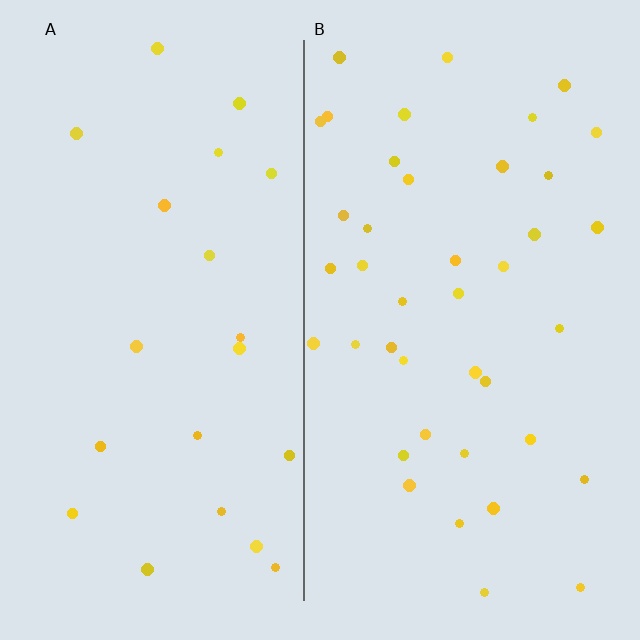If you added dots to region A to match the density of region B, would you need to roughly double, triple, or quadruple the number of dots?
Approximately double.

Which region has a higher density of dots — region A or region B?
B (the right).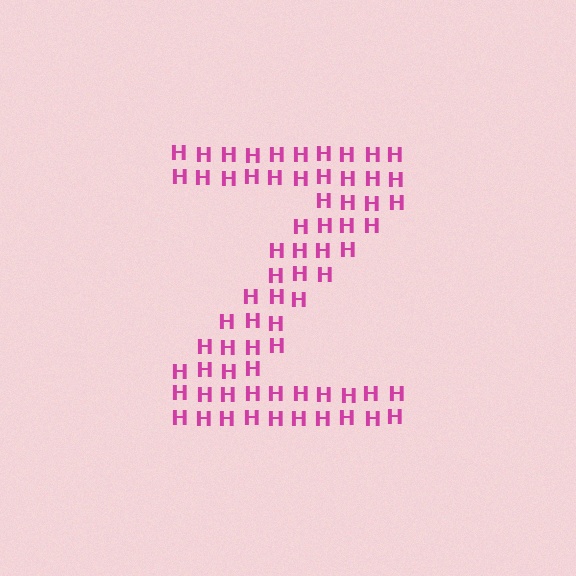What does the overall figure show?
The overall figure shows the letter Z.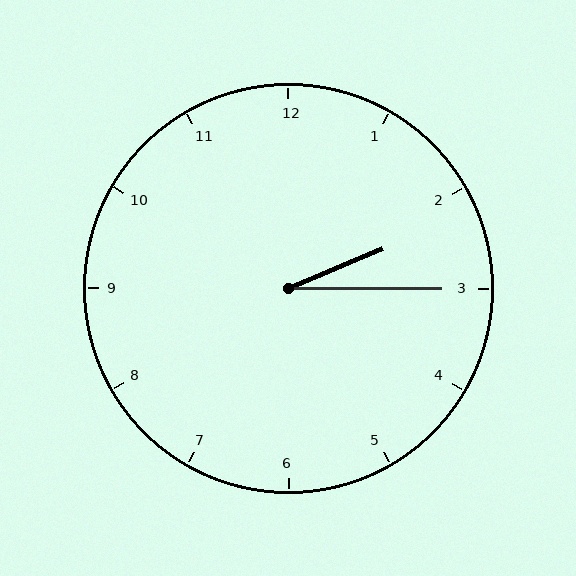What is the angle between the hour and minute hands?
Approximately 22 degrees.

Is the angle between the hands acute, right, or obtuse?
It is acute.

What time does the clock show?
2:15.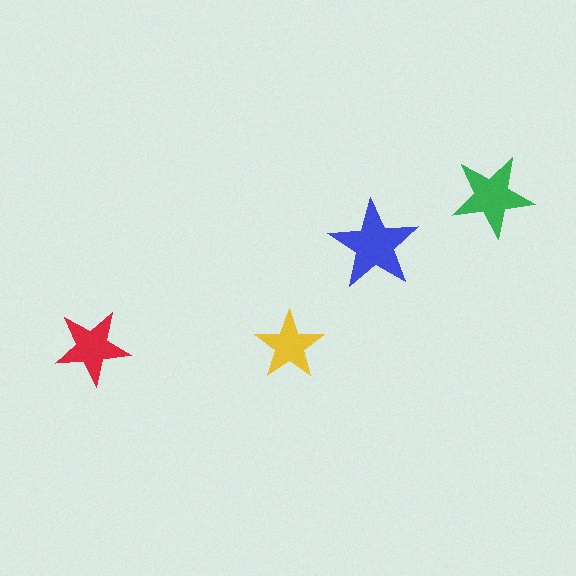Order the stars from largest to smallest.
the blue one, the green one, the red one, the yellow one.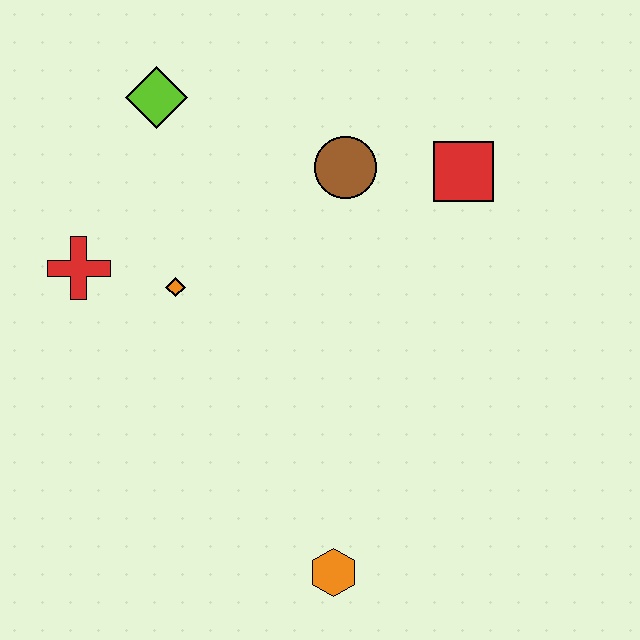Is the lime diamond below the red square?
No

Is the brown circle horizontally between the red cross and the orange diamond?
No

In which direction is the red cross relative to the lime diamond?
The red cross is below the lime diamond.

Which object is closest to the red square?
The brown circle is closest to the red square.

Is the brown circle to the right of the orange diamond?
Yes